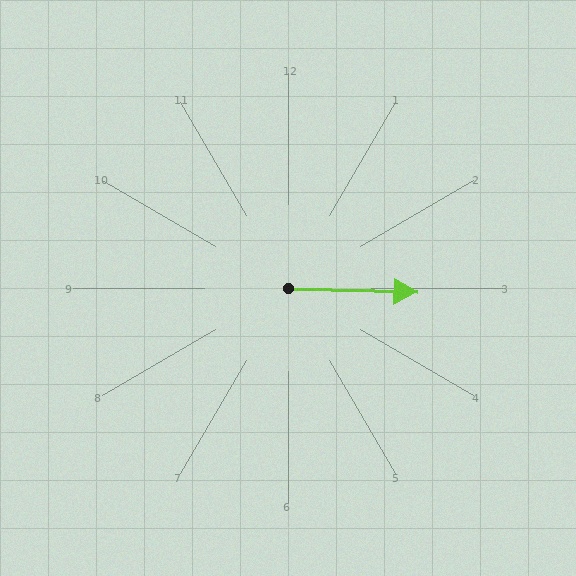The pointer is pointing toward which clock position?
Roughly 3 o'clock.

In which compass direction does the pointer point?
East.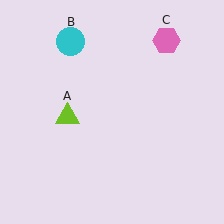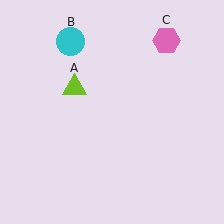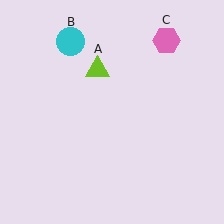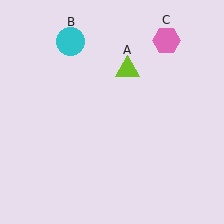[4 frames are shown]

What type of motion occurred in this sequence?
The lime triangle (object A) rotated clockwise around the center of the scene.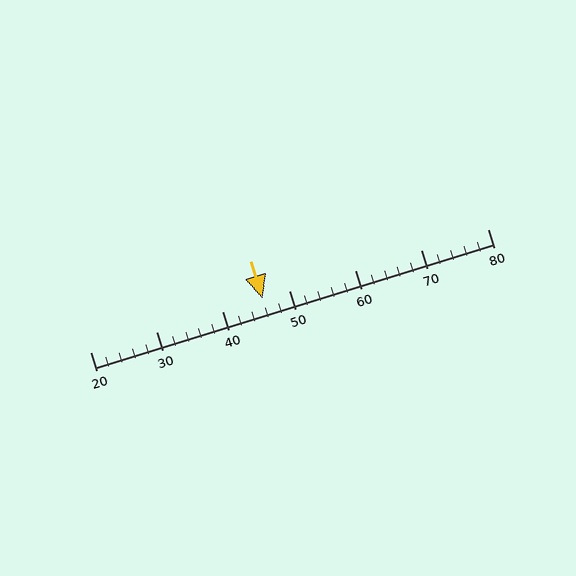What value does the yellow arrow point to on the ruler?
The yellow arrow points to approximately 46.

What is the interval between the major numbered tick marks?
The major tick marks are spaced 10 units apart.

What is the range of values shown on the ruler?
The ruler shows values from 20 to 80.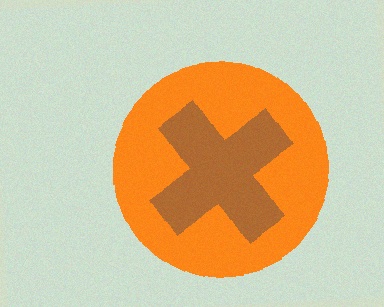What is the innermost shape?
The brown cross.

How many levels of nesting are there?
2.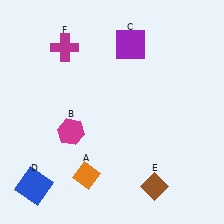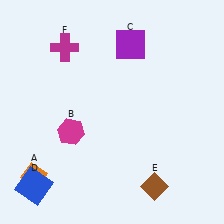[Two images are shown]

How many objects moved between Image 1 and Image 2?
1 object moved between the two images.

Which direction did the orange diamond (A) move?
The orange diamond (A) moved left.